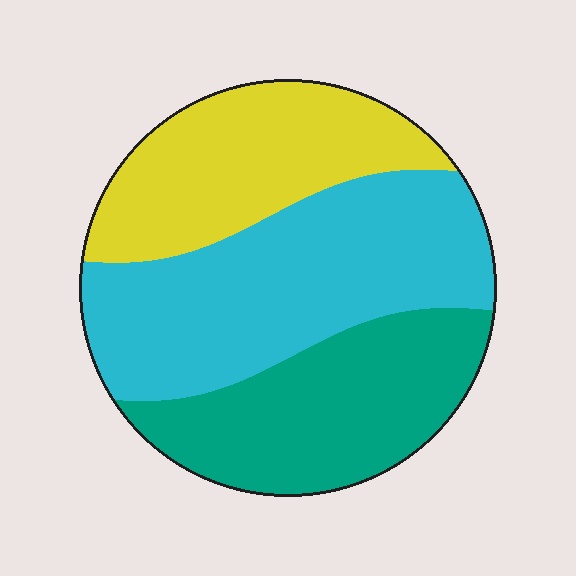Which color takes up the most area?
Cyan, at roughly 40%.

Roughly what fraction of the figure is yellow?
Yellow covers 28% of the figure.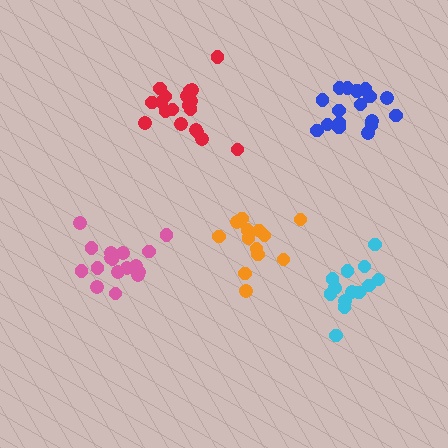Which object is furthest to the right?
The blue cluster is rightmost.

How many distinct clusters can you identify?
There are 5 distinct clusters.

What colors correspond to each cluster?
The clusters are colored: orange, pink, red, cyan, blue.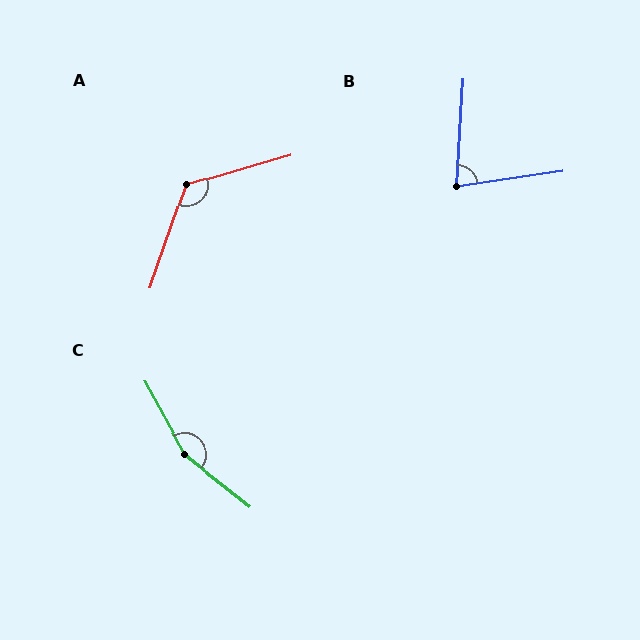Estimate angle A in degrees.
Approximately 125 degrees.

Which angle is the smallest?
B, at approximately 78 degrees.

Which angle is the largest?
C, at approximately 157 degrees.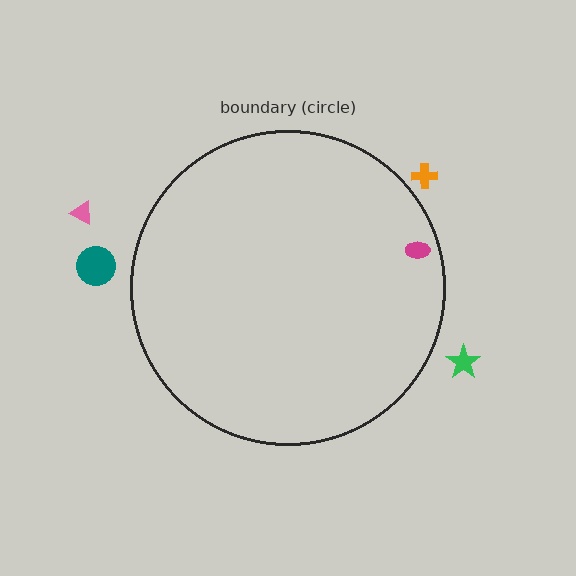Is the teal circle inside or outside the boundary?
Outside.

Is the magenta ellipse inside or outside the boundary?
Inside.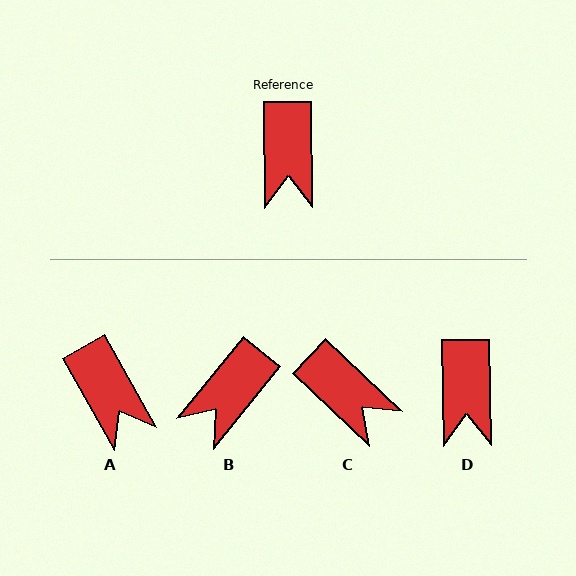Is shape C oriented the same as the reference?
No, it is off by about 46 degrees.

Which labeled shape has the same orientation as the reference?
D.